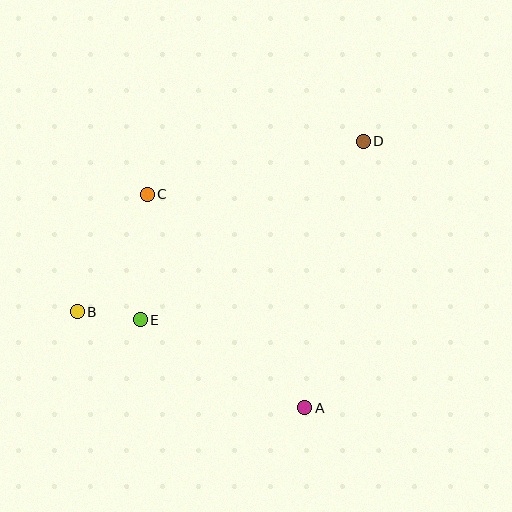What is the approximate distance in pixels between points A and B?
The distance between A and B is approximately 247 pixels.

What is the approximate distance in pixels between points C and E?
The distance between C and E is approximately 126 pixels.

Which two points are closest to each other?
Points B and E are closest to each other.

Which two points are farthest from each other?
Points B and D are farthest from each other.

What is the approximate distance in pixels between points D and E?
The distance between D and E is approximately 286 pixels.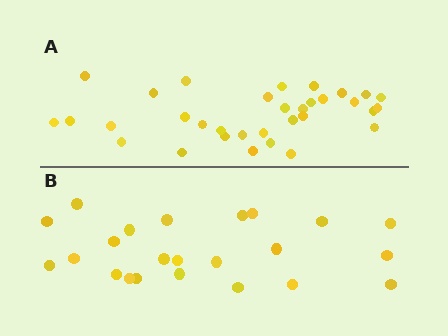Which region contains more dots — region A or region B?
Region A (the top region) has more dots.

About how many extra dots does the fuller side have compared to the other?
Region A has roughly 10 or so more dots than region B.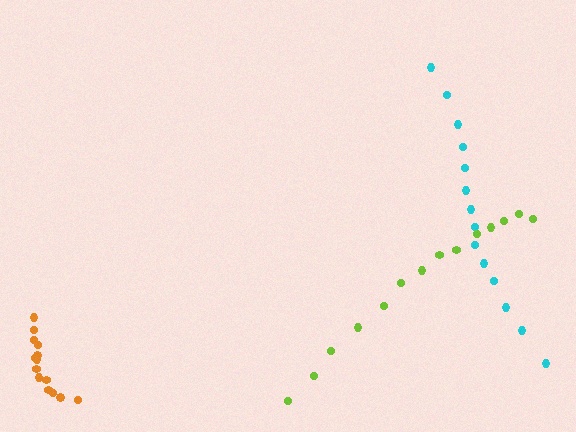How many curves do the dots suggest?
There are 3 distinct paths.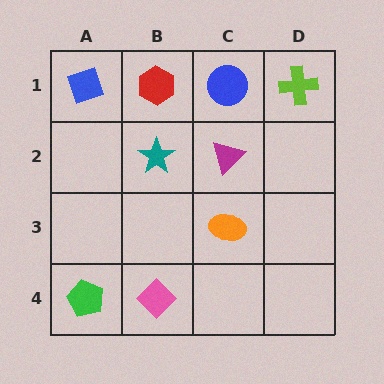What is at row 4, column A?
A green pentagon.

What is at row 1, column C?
A blue circle.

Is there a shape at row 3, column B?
No, that cell is empty.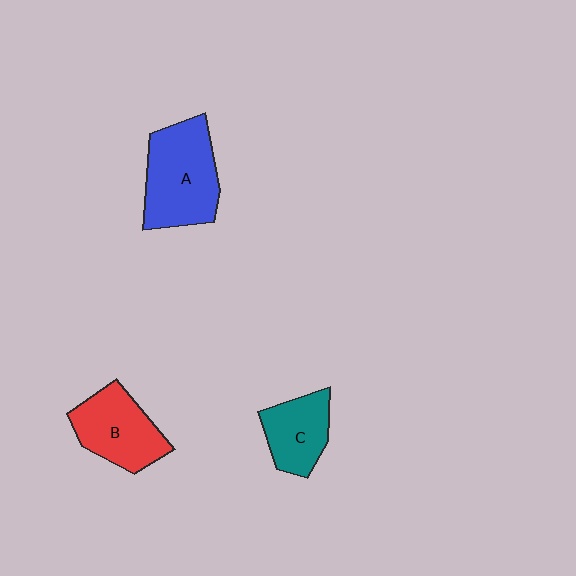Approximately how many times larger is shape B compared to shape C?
Approximately 1.2 times.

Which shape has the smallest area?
Shape C (teal).